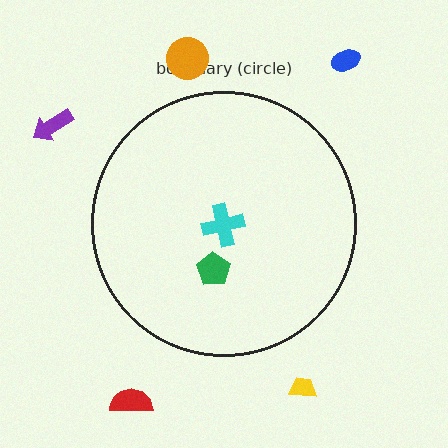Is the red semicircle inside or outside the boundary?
Outside.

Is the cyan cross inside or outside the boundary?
Inside.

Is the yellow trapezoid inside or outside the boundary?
Outside.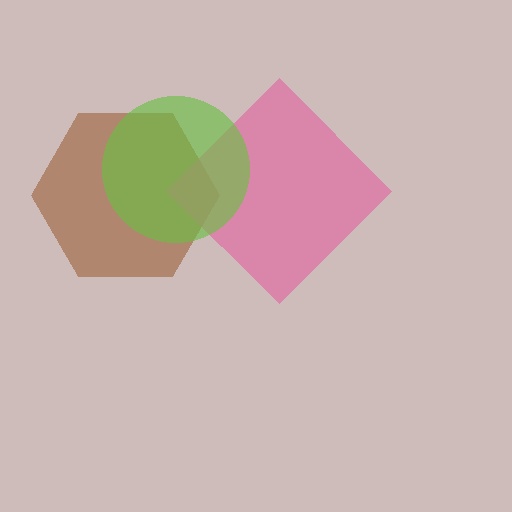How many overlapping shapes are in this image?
There are 3 overlapping shapes in the image.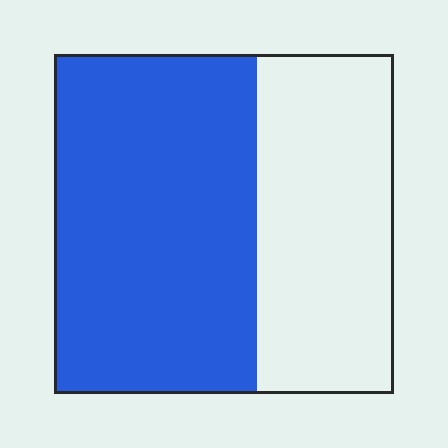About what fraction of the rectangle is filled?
About three fifths (3/5).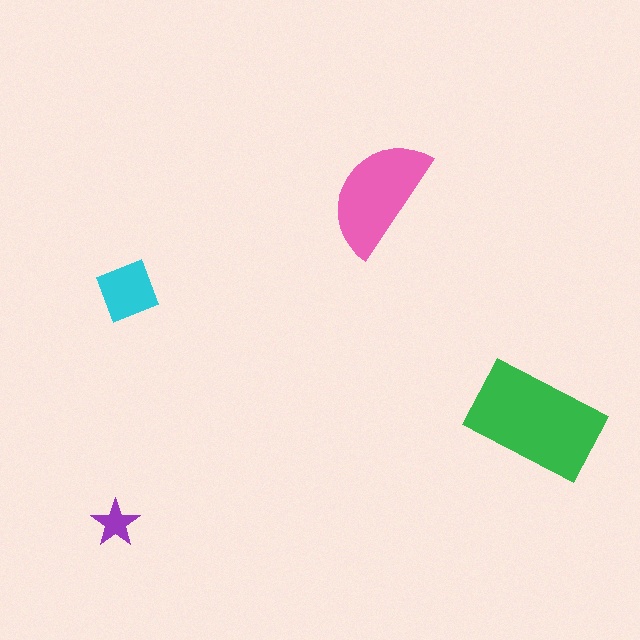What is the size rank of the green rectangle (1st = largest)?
1st.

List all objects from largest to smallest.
The green rectangle, the pink semicircle, the cyan diamond, the purple star.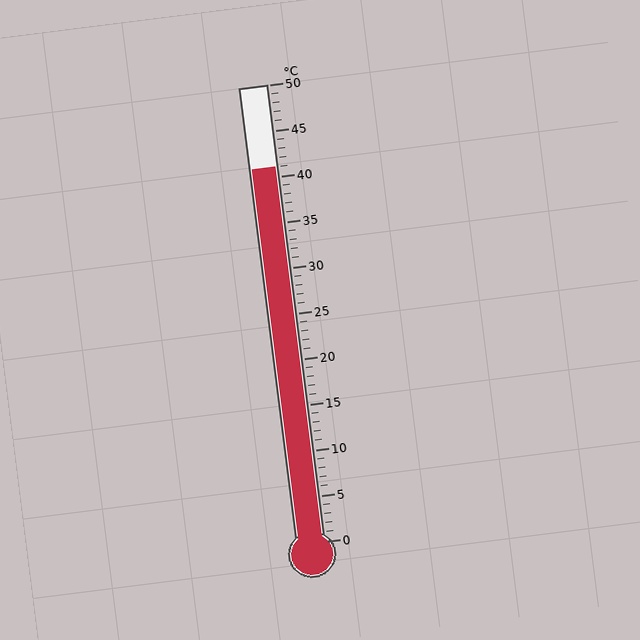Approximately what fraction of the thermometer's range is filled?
The thermometer is filled to approximately 80% of its range.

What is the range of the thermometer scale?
The thermometer scale ranges from 0°C to 50°C.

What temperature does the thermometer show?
The thermometer shows approximately 41°C.